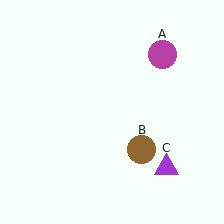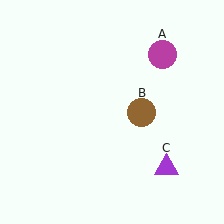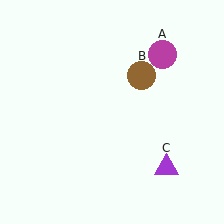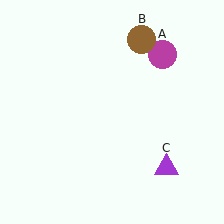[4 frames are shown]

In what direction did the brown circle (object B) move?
The brown circle (object B) moved up.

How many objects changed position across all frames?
1 object changed position: brown circle (object B).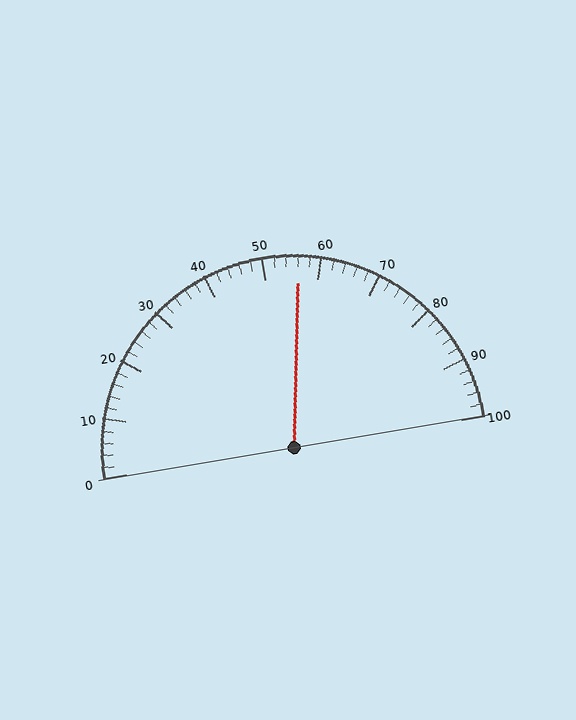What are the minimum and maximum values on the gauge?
The gauge ranges from 0 to 100.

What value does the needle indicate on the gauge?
The needle indicates approximately 56.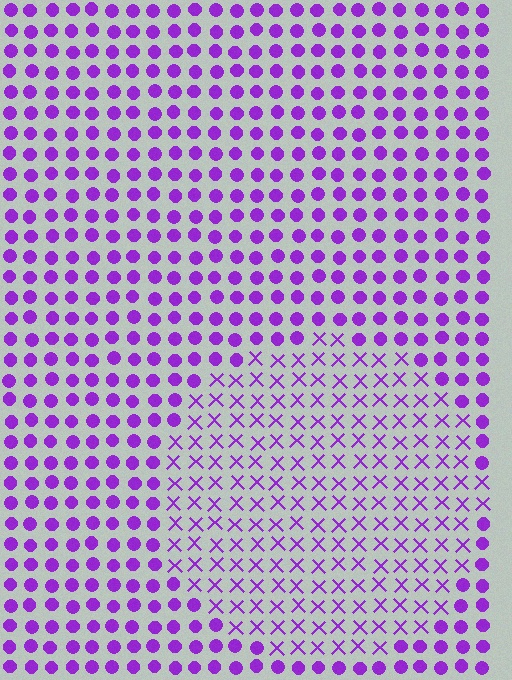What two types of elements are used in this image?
The image uses X marks inside the circle region and circles outside it.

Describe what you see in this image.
The image is filled with small purple elements arranged in a uniform grid. A circle-shaped region contains X marks, while the surrounding area contains circles. The boundary is defined purely by the change in element shape.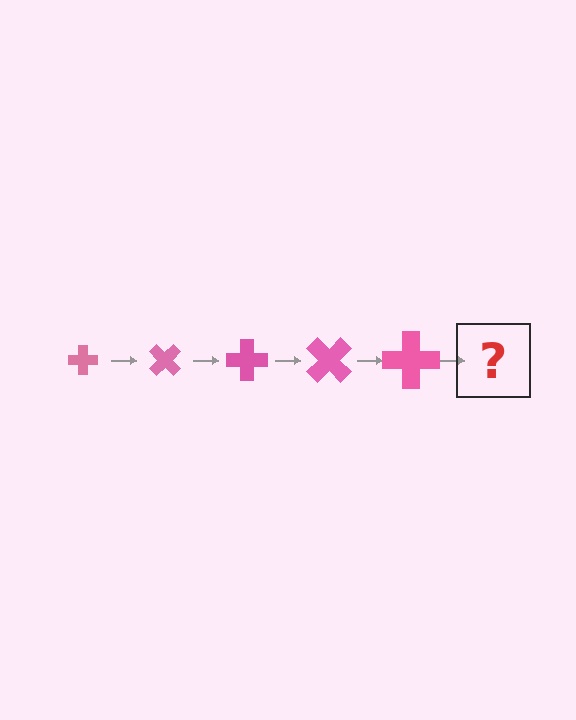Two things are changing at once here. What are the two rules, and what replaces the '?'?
The two rules are that the cross grows larger each step and it rotates 45 degrees each step. The '?' should be a cross, larger than the previous one and rotated 225 degrees from the start.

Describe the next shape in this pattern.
It should be a cross, larger than the previous one and rotated 225 degrees from the start.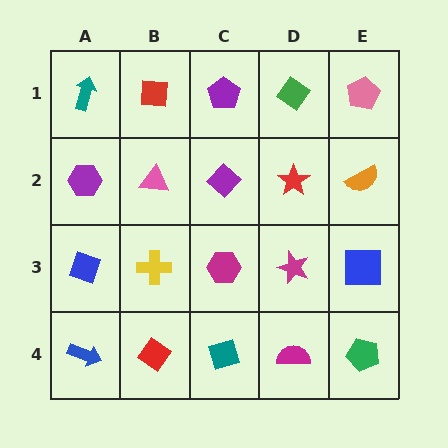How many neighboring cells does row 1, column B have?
3.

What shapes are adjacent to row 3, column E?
An orange semicircle (row 2, column E), a green pentagon (row 4, column E), a magenta star (row 3, column D).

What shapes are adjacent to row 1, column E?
An orange semicircle (row 2, column E), a green diamond (row 1, column D).